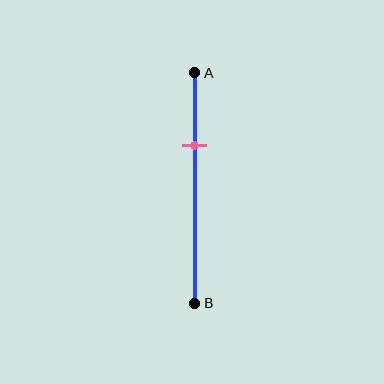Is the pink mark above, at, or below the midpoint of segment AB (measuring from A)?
The pink mark is above the midpoint of segment AB.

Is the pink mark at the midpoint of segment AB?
No, the mark is at about 30% from A, not at the 50% midpoint.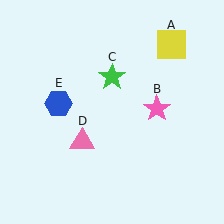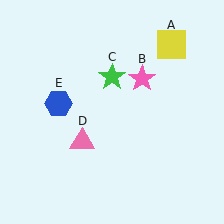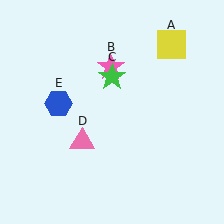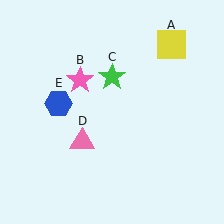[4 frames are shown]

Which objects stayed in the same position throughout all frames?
Yellow square (object A) and green star (object C) and pink triangle (object D) and blue hexagon (object E) remained stationary.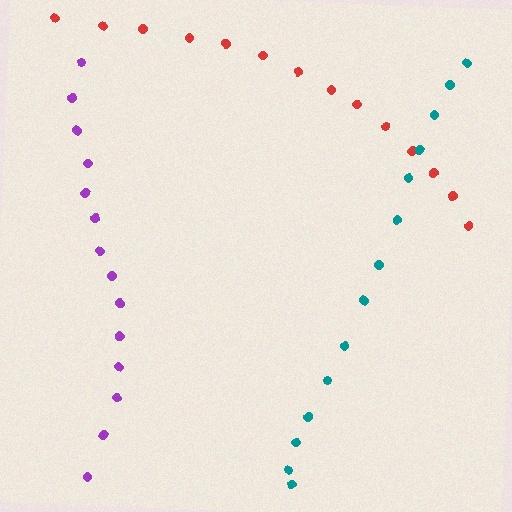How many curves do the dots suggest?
There are 3 distinct paths.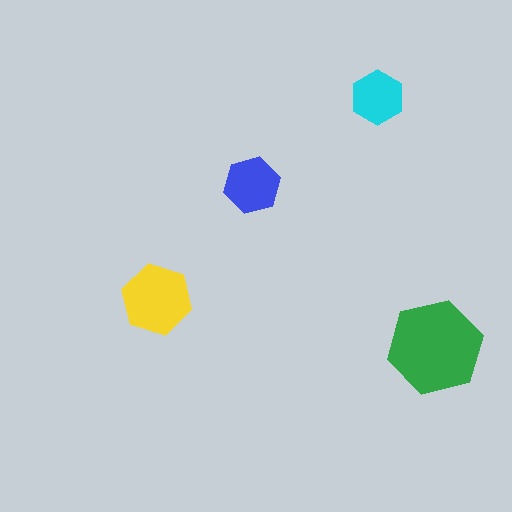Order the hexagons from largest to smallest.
the green one, the yellow one, the blue one, the cyan one.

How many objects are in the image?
There are 4 objects in the image.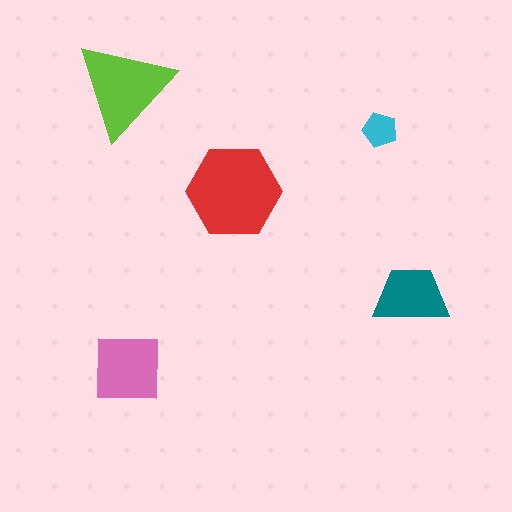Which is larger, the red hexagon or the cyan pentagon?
The red hexagon.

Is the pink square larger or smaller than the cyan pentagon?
Larger.